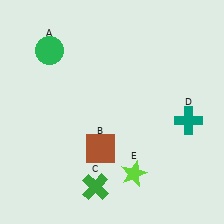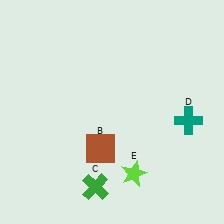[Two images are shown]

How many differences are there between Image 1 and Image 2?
There is 1 difference between the two images.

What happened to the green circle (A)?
The green circle (A) was removed in Image 2. It was in the top-left area of Image 1.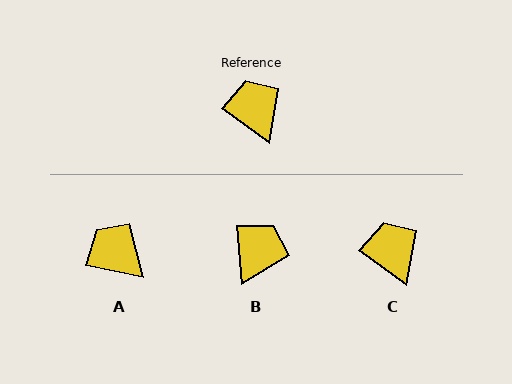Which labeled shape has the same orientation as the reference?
C.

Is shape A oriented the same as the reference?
No, it is off by about 24 degrees.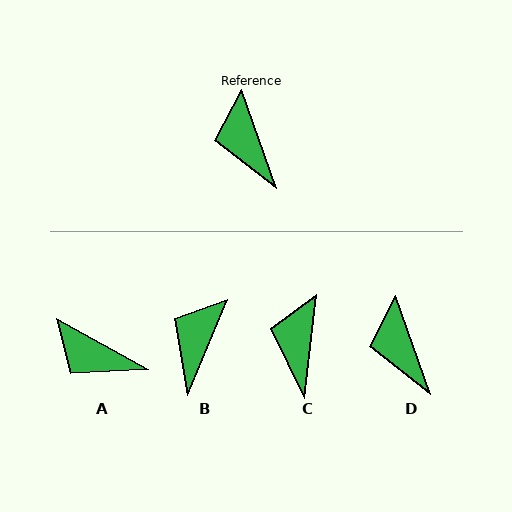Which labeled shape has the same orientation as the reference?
D.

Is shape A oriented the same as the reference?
No, it is off by about 41 degrees.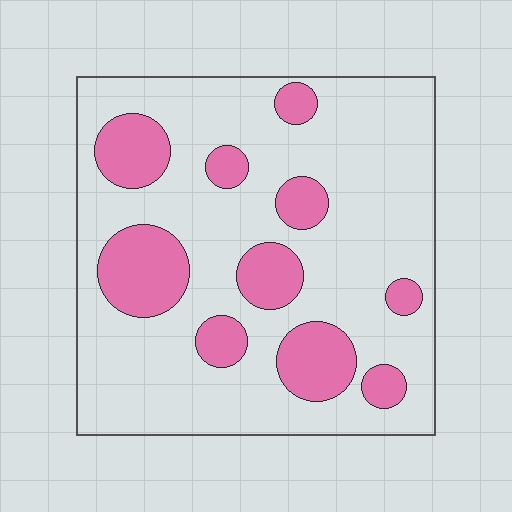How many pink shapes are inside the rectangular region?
10.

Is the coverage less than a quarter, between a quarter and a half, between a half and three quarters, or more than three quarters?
Less than a quarter.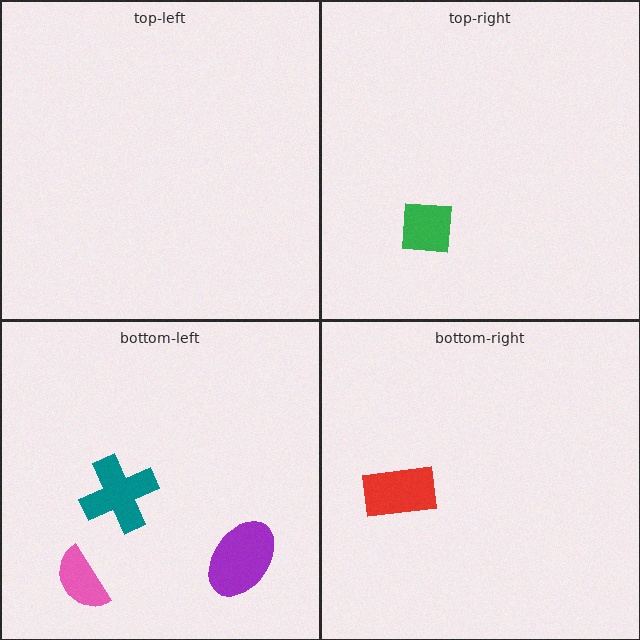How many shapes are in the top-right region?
1.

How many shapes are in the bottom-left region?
3.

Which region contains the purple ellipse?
The bottom-left region.